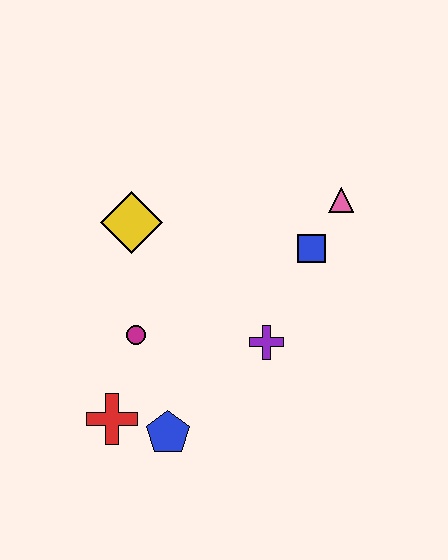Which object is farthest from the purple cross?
The yellow diamond is farthest from the purple cross.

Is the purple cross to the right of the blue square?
No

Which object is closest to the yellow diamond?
The magenta circle is closest to the yellow diamond.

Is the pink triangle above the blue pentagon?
Yes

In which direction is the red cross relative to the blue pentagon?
The red cross is to the left of the blue pentagon.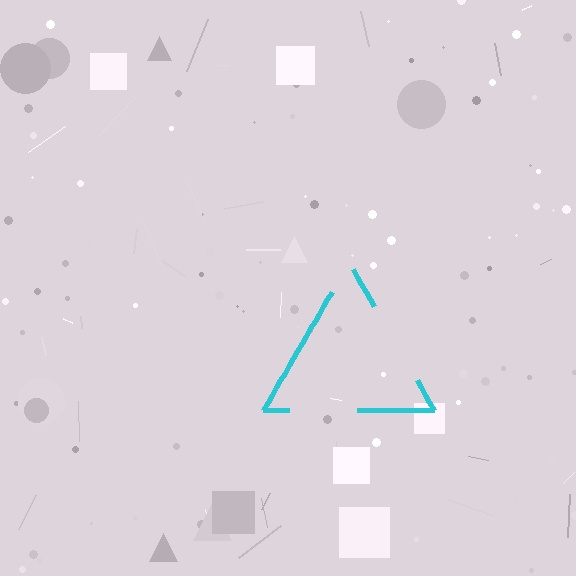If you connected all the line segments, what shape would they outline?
They would outline a triangle.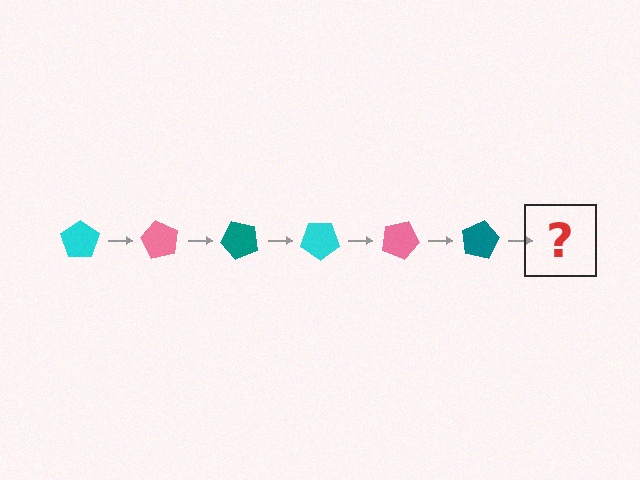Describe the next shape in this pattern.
It should be a cyan pentagon, rotated 360 degrees from the start.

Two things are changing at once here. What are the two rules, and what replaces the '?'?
The two rules are that it rotates 60 degrees each step and the color cycles through cyan, pink, and teal. The '?' should be a cyan pentagon, rotated 360 degrees from the start.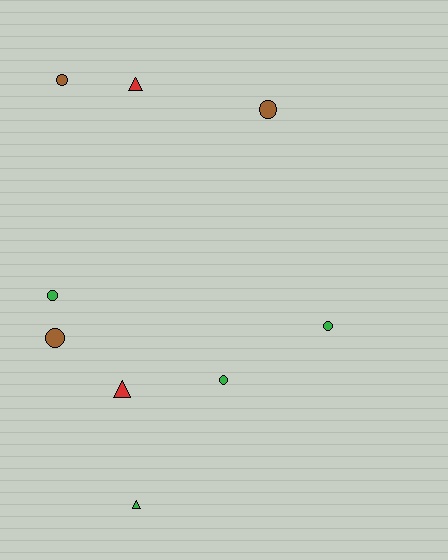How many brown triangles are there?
There are no brown triangles.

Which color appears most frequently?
Green, with 4 objects.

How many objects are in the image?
There are 9 objects.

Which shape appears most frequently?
Circle, with 6 objects.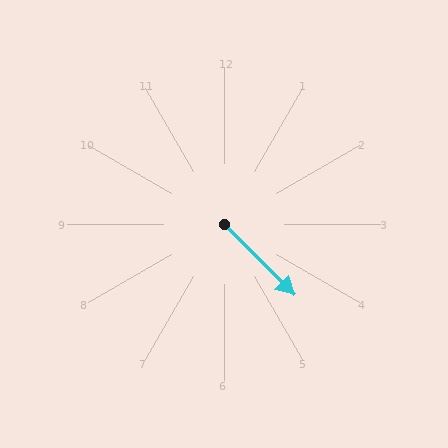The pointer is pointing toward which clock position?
Roughly 5 o'clock.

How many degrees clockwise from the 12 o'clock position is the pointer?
Approximately 135 degrees.